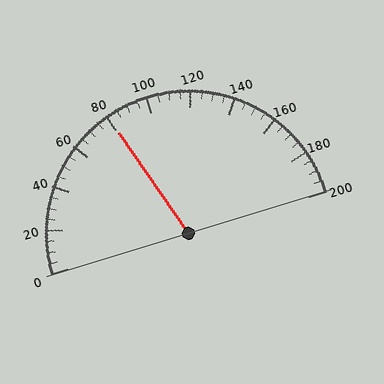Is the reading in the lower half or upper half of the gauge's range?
The reading is in the lower half of the range (0 to 200).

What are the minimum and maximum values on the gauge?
The gauge ranges from 0 to 200.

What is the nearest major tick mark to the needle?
The nearest major tick mark is 80.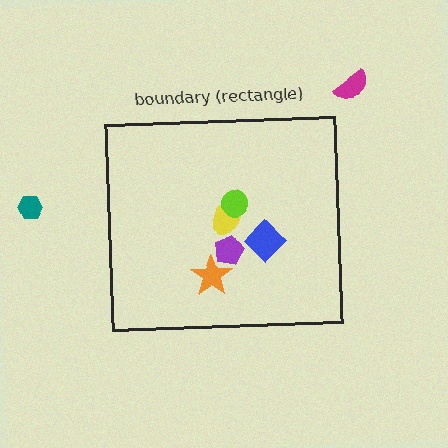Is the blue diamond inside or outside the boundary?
Inside.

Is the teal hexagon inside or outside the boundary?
Outside.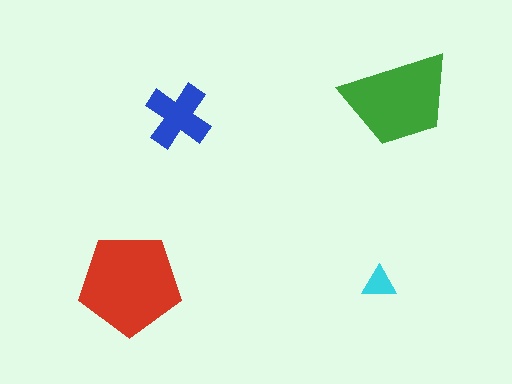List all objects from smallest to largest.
The cyan triangle, the blue cross, the green trapezoid, the red pentagon.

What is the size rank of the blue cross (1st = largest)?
3rd.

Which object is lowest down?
The red pentagon is bottommost.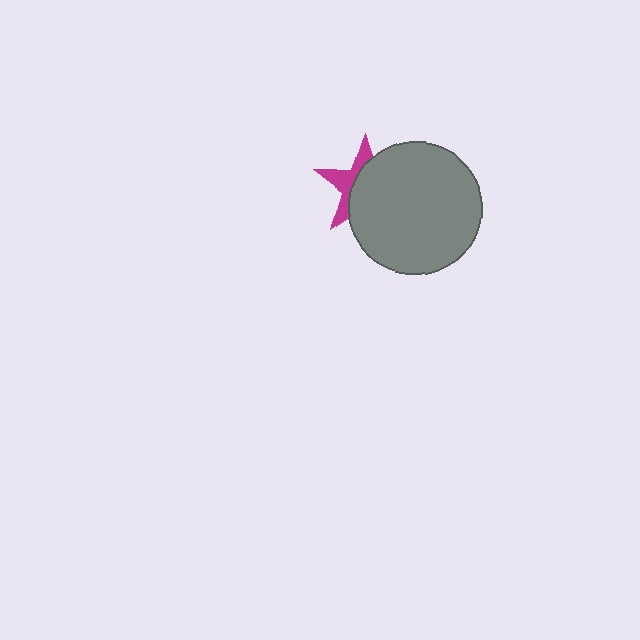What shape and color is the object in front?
The object in front is a gray circle.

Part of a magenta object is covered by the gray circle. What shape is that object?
It is a star.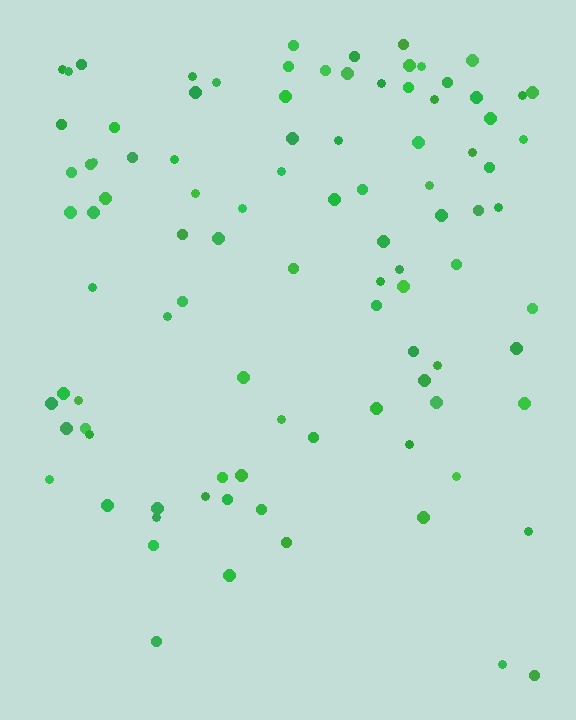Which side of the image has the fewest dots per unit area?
The bottom.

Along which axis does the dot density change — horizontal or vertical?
Vertical.